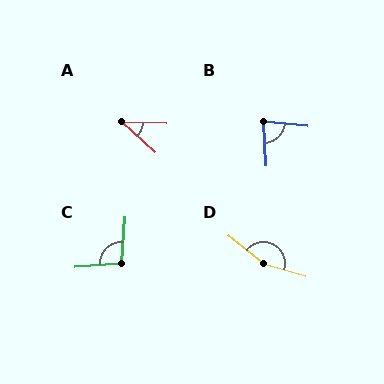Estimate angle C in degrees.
Approximately 100 degrees.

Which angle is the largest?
D, at approximately 158 degrees.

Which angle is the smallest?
A, at approximately 41 degrees.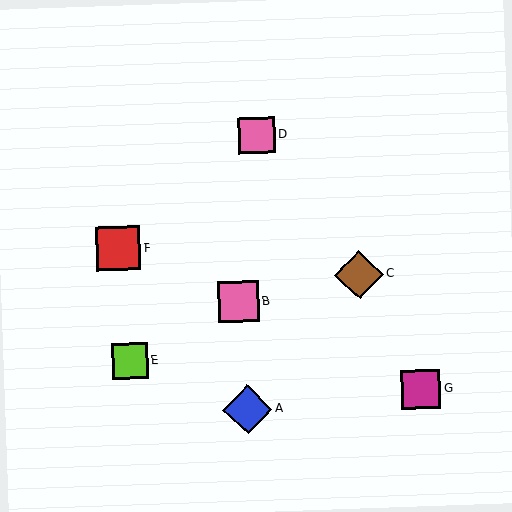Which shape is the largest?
The blue diamond (labeled A) is the largest.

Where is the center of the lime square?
The center of the lime square is at (130, 361).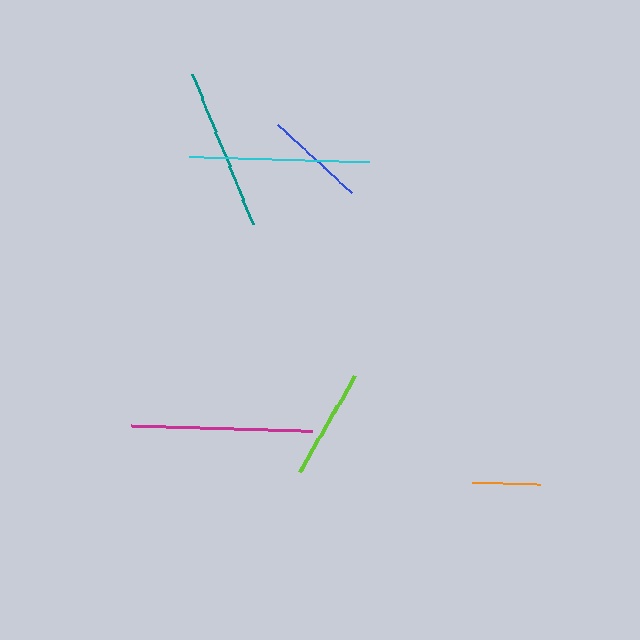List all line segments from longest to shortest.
From longest to shortest: magenta, cyan, teal, lime, blue, orange.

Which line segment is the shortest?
The orange line is the shortest at approximately 69 pixels.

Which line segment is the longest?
The magenta line is the longest at approximately 182 pixels.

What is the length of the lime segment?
The lime segment is approximately 111 pixels long.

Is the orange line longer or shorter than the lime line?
The lime line is longer than the orange line.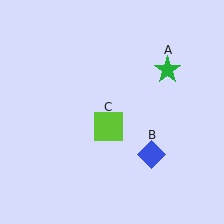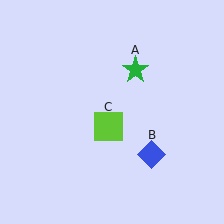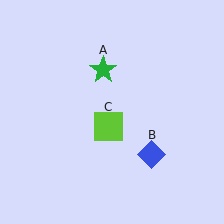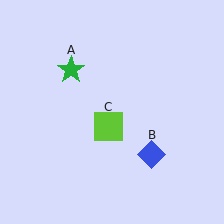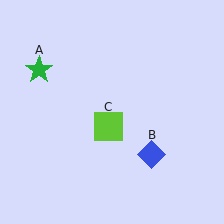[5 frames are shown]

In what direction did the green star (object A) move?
The green star (object A) moved left.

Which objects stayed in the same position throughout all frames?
Blue diamond (object B) and lime square (object C) remained stationary.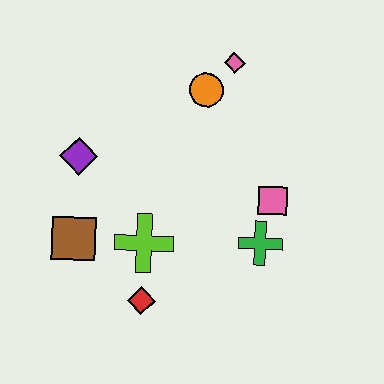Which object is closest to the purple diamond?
The brown square is closest to the purple diamond.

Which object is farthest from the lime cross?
The pink diamond is farthest from the lime cross.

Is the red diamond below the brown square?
Yes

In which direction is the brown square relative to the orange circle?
The brown square is below the orange circle.